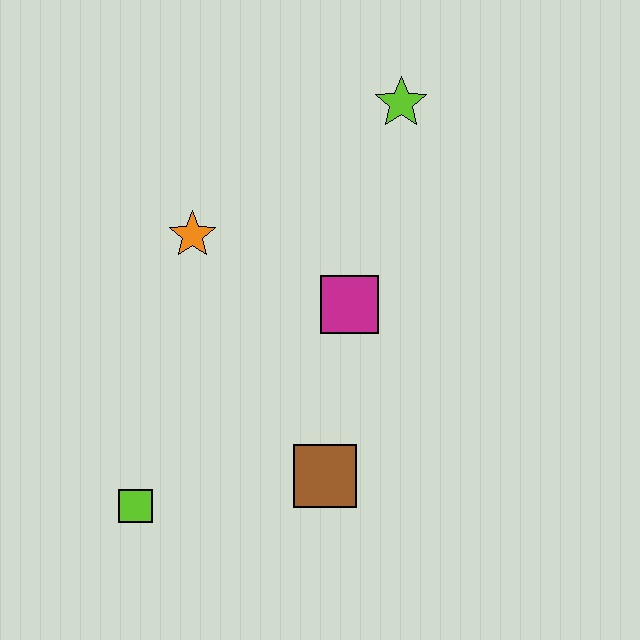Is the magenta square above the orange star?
No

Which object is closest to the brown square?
The magenta square is closest to the brown square.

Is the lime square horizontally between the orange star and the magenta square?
No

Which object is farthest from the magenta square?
The lime square is farthest from the magenta square.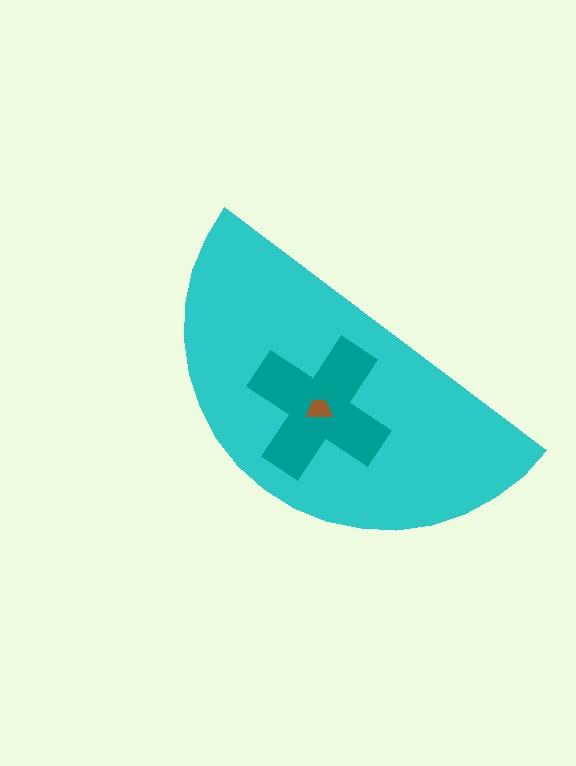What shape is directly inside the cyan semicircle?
The teal cross.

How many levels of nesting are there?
3.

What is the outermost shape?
The cyan semicircle.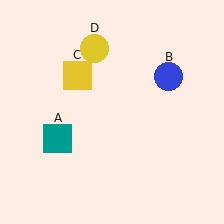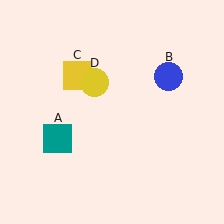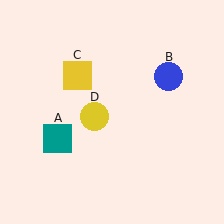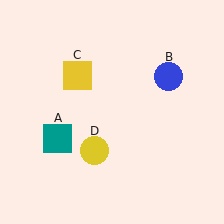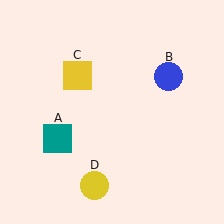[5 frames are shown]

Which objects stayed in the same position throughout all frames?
Teal square (object A) and blue circle (object B) and yellow square (object C) remained stationary.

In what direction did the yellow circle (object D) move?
The yellow circle (object D) moved down.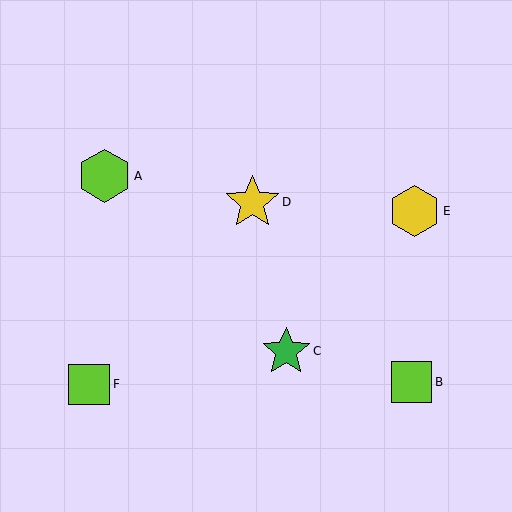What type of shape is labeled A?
Shape A is a lime hexagon.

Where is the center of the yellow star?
The center of the yellow star is at (252, 202).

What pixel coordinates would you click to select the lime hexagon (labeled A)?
Click at (105, 176) to select the lime hexagon A.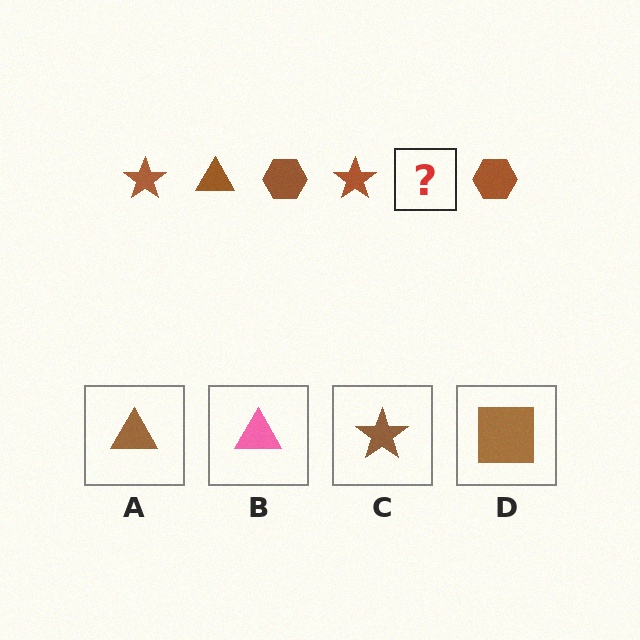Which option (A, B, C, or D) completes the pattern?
A.